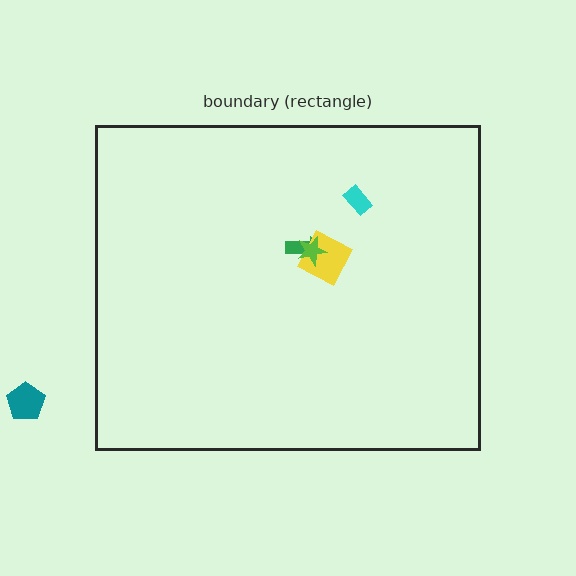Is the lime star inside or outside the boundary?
Inside.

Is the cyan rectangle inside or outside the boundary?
Inside.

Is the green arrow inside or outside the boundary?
Inside.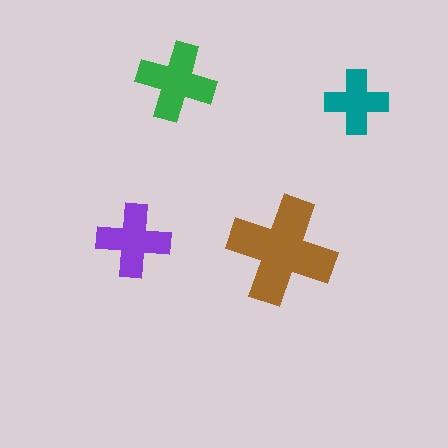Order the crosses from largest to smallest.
the brown one, the green one, the purple one, the teal one.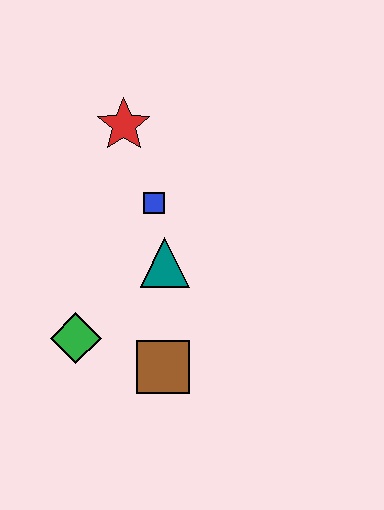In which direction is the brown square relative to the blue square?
The brown square is below the blue square.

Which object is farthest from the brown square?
The red star is farthest from the brown square.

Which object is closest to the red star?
The blue square is closest to the red star.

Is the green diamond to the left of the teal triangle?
Yes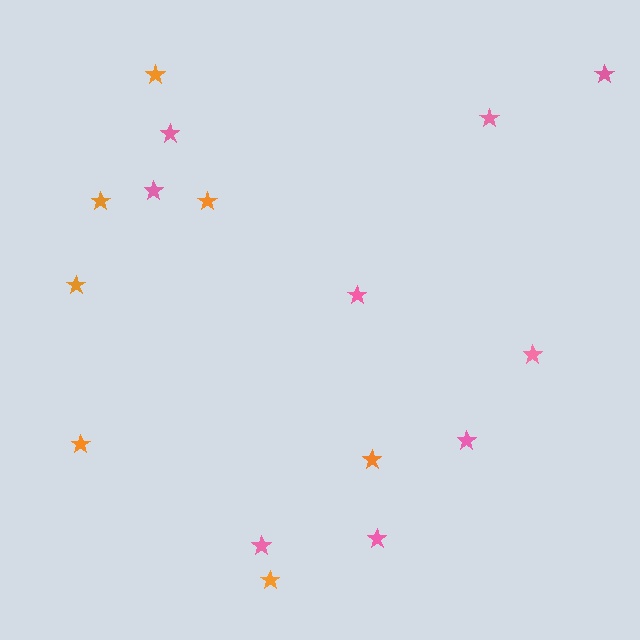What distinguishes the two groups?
There are 2 groups: one group of orange stars (7) and one group of pink stars (9).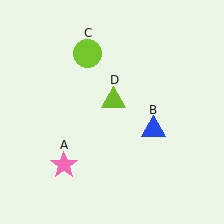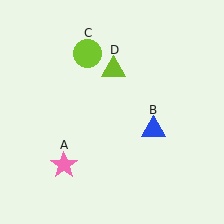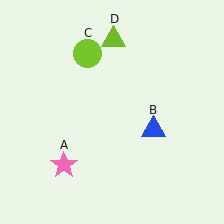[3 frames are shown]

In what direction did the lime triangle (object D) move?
The lime triangle (object D) moved up.